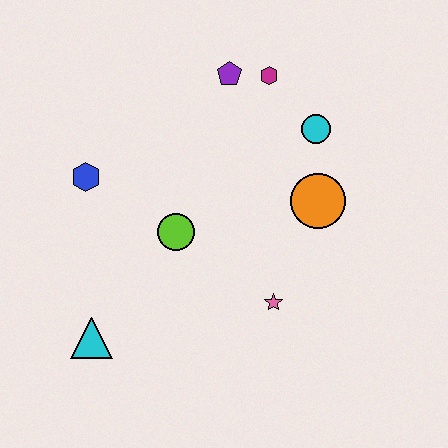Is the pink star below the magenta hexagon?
Yes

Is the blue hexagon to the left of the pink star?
Yes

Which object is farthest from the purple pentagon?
The cyan triangle is farthest from the purple pentagon.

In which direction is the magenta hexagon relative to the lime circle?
The magenta hexagon is above the lime circle.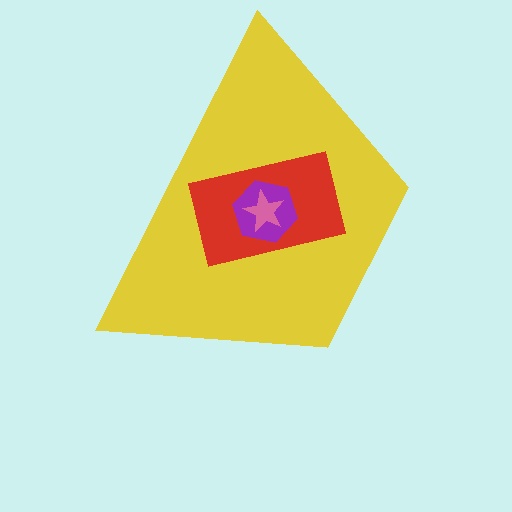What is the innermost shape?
The pink star.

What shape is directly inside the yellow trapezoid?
The red rectangle.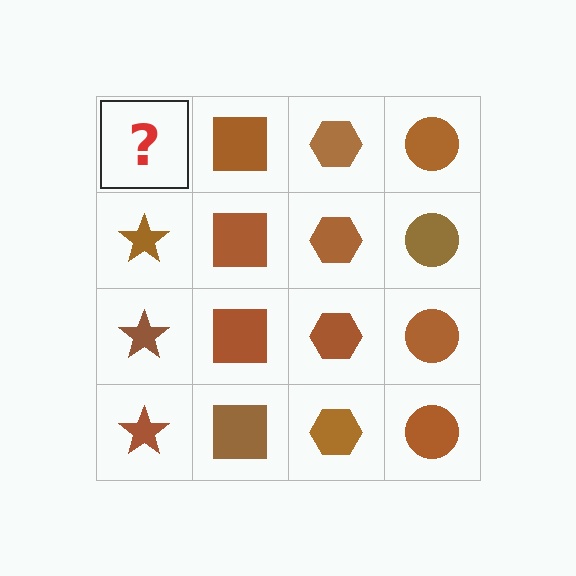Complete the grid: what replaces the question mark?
The question mark should be replaced with a brown star.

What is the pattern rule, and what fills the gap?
The rule is that each column has a consistent shape. The gap should be filled with a brown star.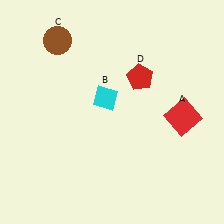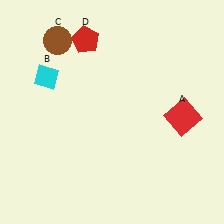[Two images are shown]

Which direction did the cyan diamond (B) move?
The cyan diamond (B) moved left.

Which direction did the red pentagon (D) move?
The red pentagon (D) moved left.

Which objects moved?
The objects that moved are: the cyan diamond (B), the red pentagon (D).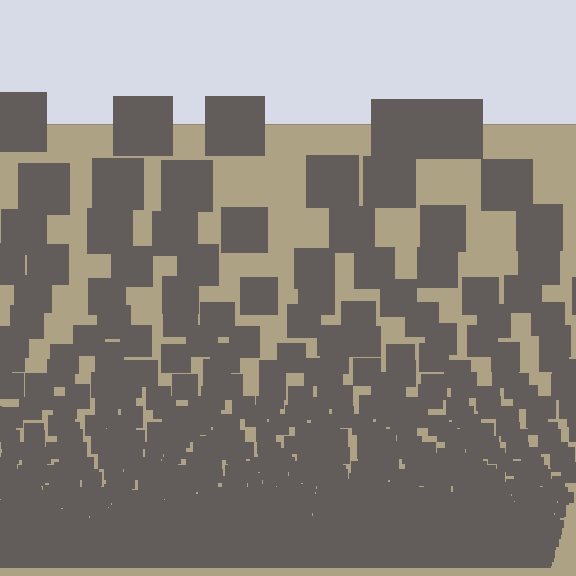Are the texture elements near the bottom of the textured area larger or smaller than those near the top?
Smaller. The gradient is inverted — elements near the bottom are smaller and denser.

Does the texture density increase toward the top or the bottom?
Density increases toward the bottom.